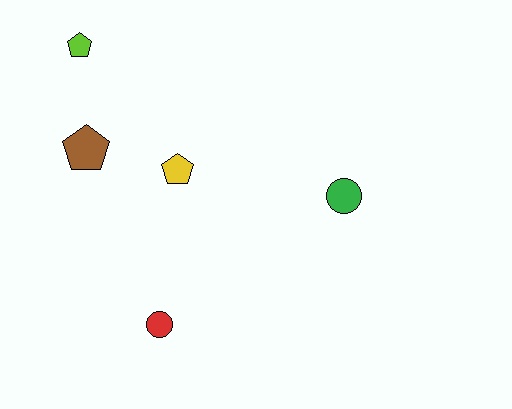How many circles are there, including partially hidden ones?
There are 2 circles.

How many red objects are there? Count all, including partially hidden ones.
There is 1 red object.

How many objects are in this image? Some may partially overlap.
There are 5 objects.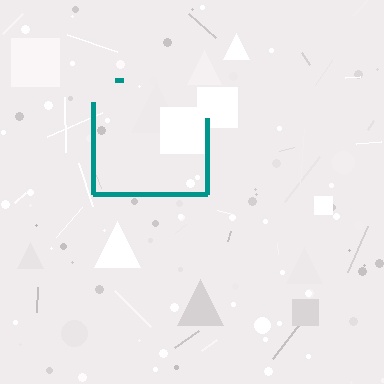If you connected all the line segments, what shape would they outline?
They would outline a square.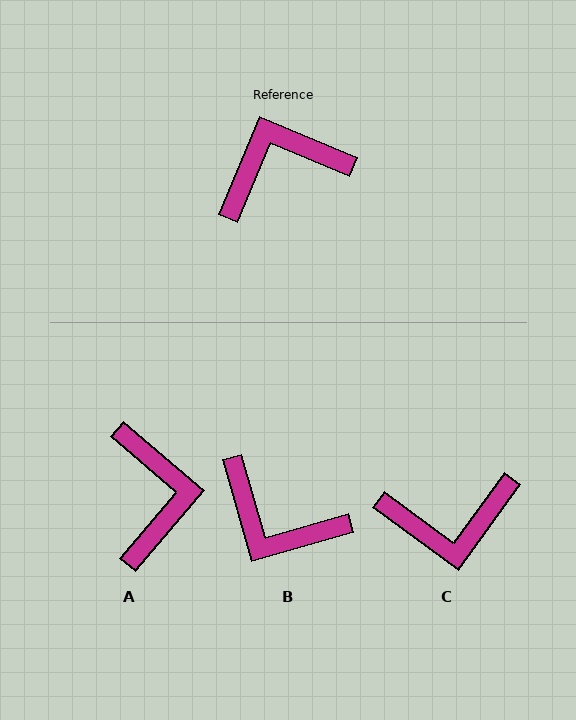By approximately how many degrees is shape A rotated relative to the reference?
Approximately 108 degrees clockwise.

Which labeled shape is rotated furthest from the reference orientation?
C, about 167 degrees away.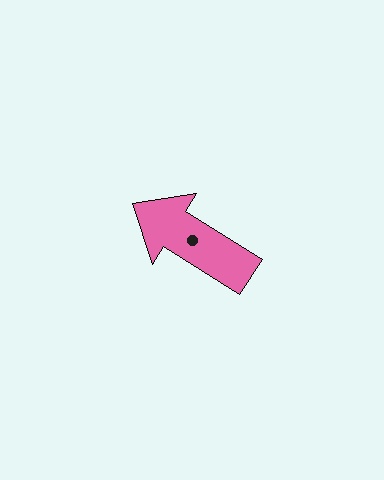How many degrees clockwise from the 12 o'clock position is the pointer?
Approximately 302 degrees.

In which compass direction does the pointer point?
Northwest.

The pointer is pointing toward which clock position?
Roughly 10 o'clock.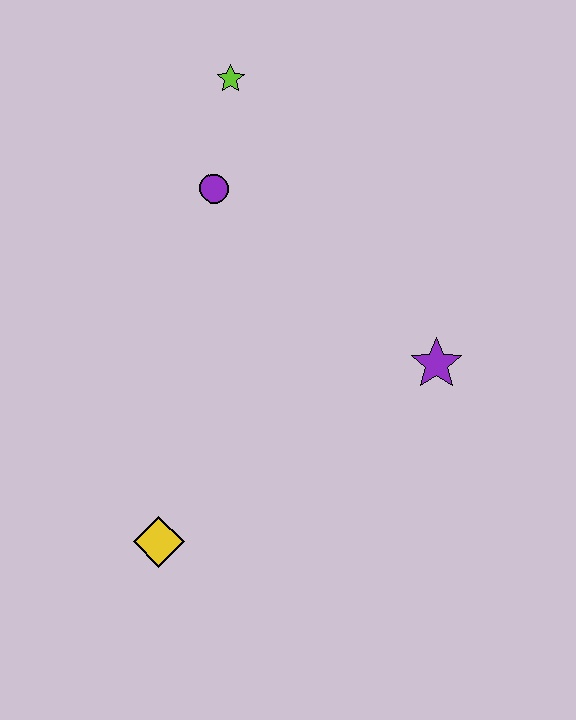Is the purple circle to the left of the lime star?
Yes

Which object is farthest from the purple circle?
The yellow diamond is farthest from the purple circle.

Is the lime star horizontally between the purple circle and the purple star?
Yes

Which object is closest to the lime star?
The purple circle is closest to the lime star.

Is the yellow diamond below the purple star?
Yes